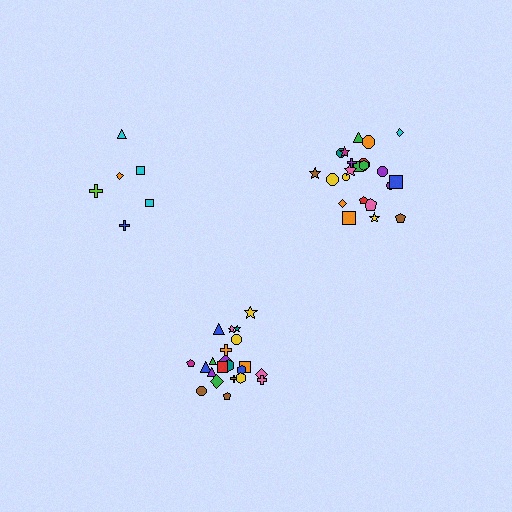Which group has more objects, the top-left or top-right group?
The top-right group.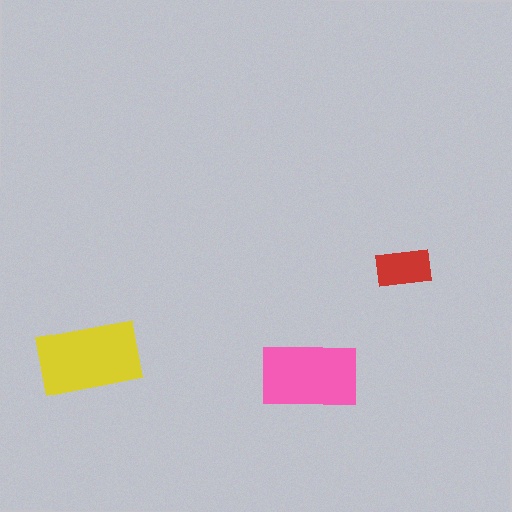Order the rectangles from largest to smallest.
the yellow one, the pink one, the red one.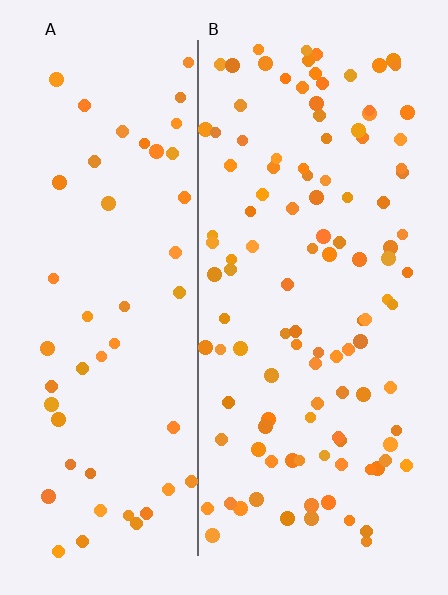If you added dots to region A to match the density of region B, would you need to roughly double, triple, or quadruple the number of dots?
Approximately double.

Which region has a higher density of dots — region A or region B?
B (the right).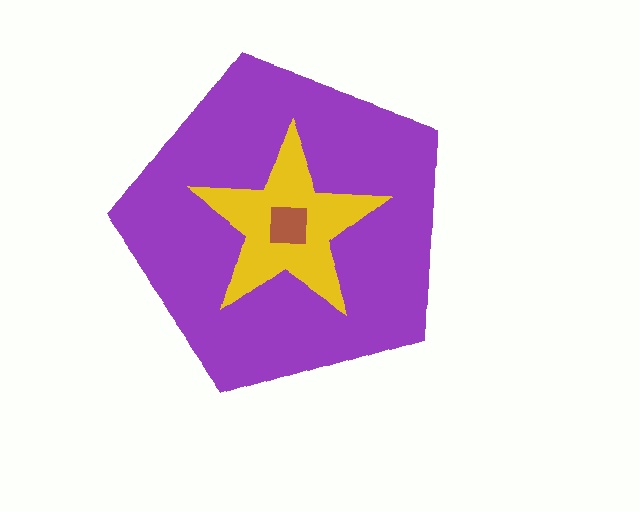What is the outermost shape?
The purple pentagon.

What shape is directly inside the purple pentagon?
The yellow star.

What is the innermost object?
The brown square.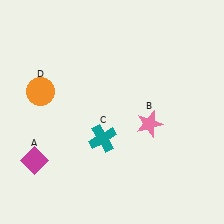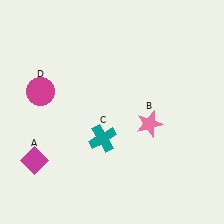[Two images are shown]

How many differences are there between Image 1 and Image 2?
There is 1 difference between the two images.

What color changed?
The circle (D) changed from orange in Image 1 to magenta in Image 2.